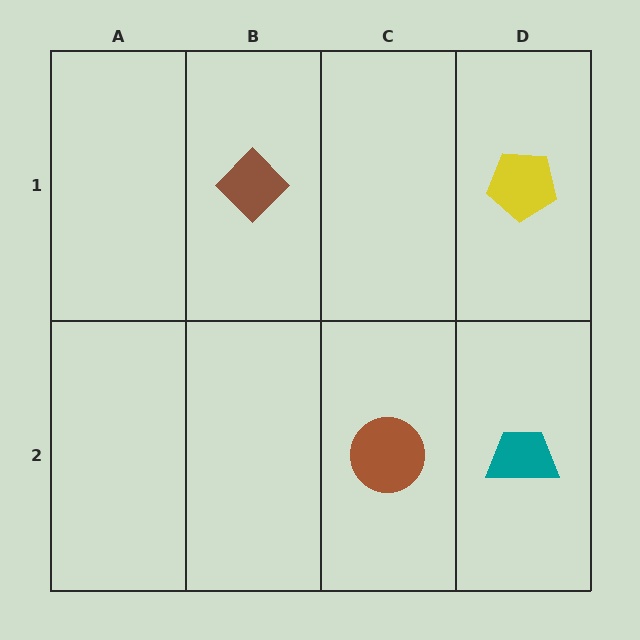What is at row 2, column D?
A teal trapezoid.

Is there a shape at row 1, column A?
No, that cell is empty.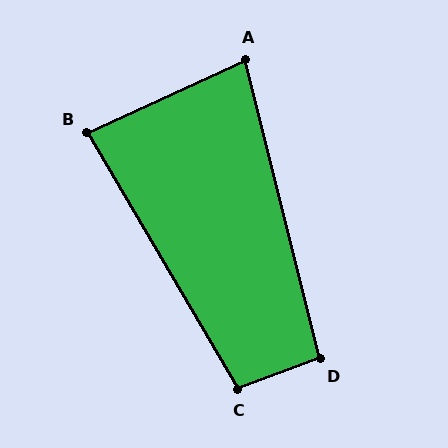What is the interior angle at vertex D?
Approximately 96 degrees (obtuse).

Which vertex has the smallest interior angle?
A, at approximately 80 degrees.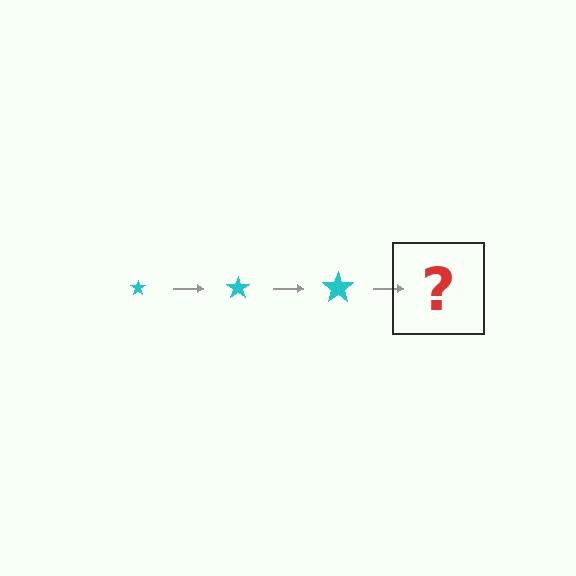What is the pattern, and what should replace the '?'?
The pattern is that the star gets progressively larger each step. The '?' should be a cyan star, larger than the previous one.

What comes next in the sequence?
The next element should be a cyan star, larger than the previous one.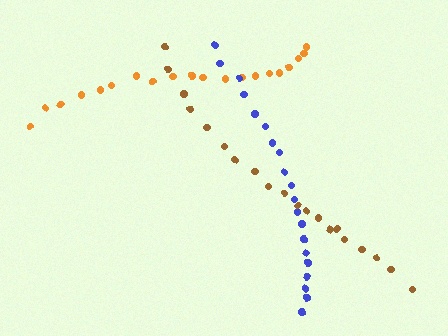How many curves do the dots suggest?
There are 3 distinct paths.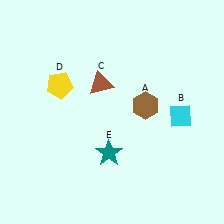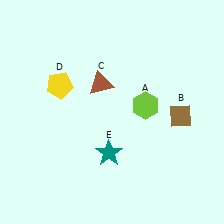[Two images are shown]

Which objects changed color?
A changed from brown to lime. B changed from cyan to brown.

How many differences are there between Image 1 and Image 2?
There are 2 differences between the two images.